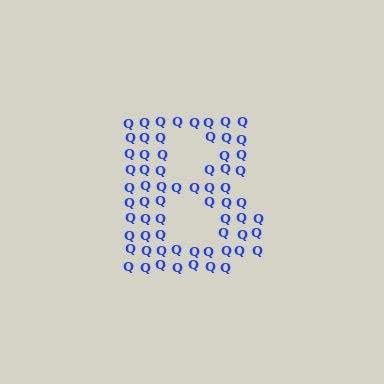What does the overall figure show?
The overall figure shows the letter B.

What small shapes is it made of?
It is made of small letter Q's.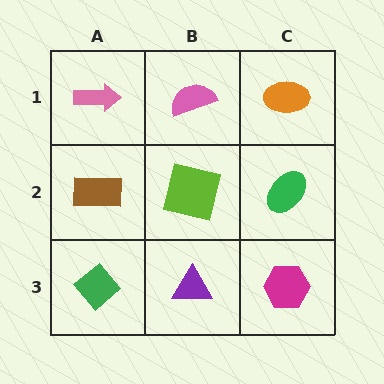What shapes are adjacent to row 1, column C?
A green ellipse (row 2, column C), a pink semicircle (row 1, column B).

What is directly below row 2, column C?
A magenta hexagon.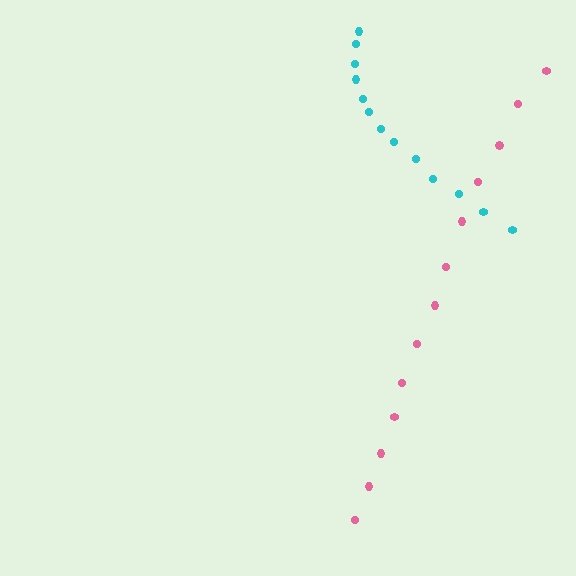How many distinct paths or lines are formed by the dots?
There are 2 distinct paths.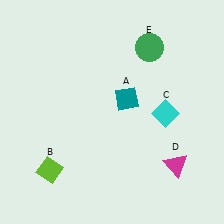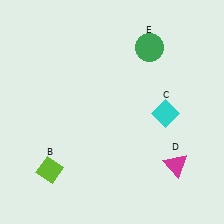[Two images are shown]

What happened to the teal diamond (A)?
The teal diamond (A) was removed in Image 2. It was in the top-right area of Image 1.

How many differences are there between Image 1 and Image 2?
There is 1 difference between the two images.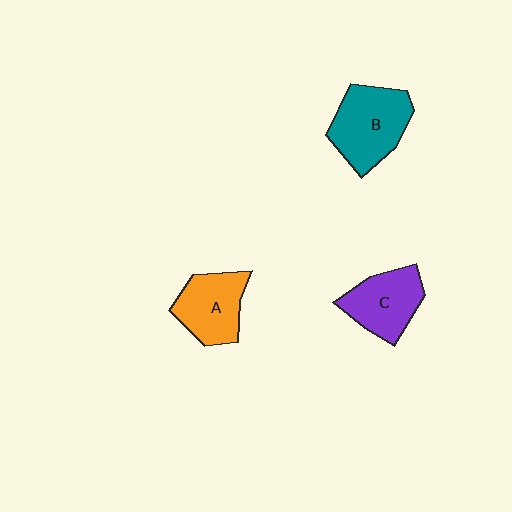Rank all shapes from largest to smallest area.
From largest to smallest: B (teal), C (purple), A (orange).